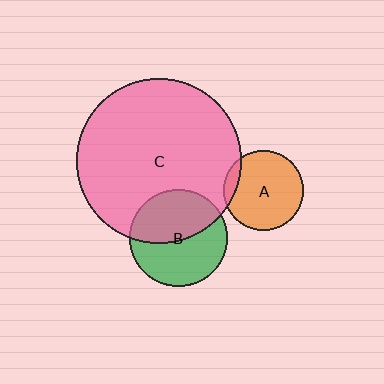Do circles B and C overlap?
Yes.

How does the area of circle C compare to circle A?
Approximately 4.3 times.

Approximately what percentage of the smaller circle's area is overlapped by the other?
Approximately 45%.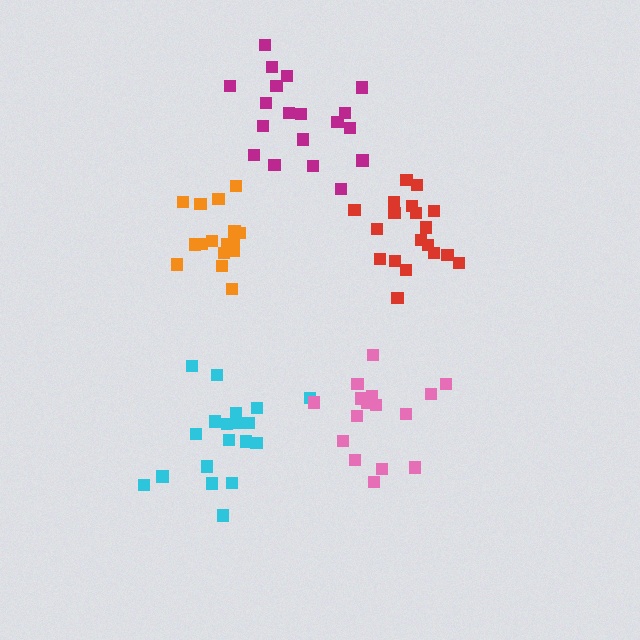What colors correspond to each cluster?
The clusters are colored: magenta, orange, red, cyan, pink.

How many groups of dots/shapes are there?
There are 5 groups.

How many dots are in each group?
Group 1: 19 dots, Group 2: 17 dots, Group 3: 19 dots, Group 4: 19 dots, Group 5: 16 dots (90 total).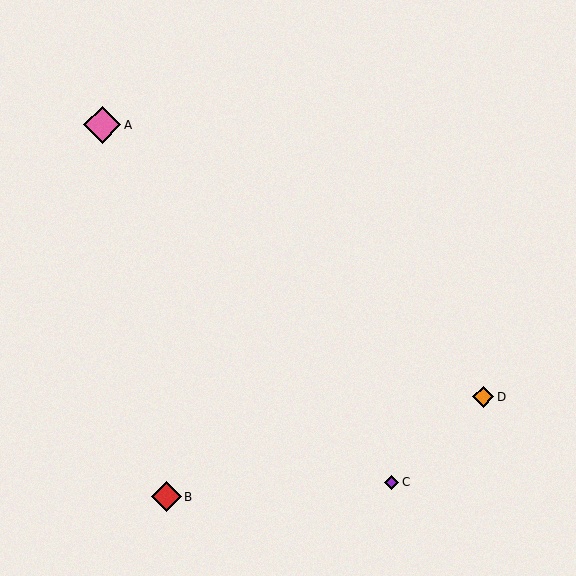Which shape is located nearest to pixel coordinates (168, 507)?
The red diamond (labeled B) at (167, 497) is nearest to that location.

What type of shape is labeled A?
Shape A is a pink diamond.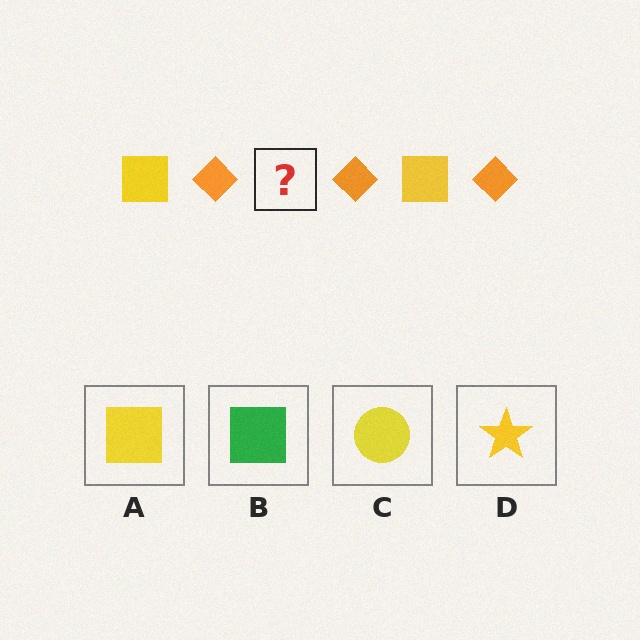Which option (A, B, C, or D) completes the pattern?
A.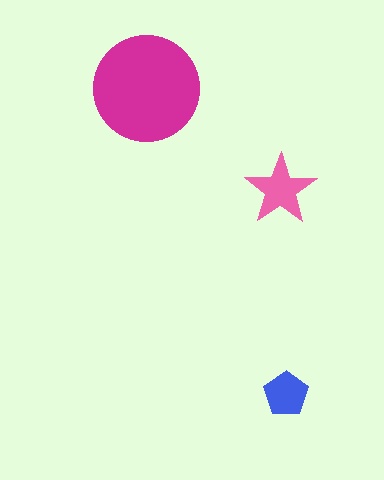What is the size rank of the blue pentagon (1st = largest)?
3rd.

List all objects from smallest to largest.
The blue pentagon, the pink star, the magenta circle.